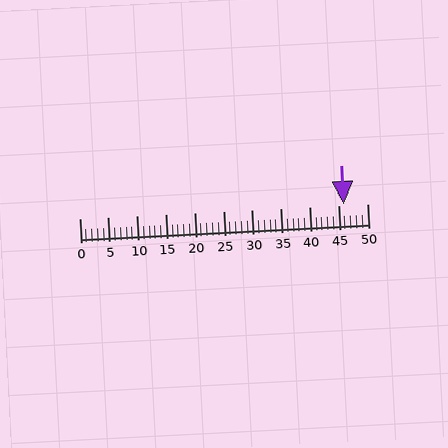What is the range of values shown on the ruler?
The ruler shows values from 0 to 50.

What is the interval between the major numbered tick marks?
The major tick marks are spaced 5 units apart.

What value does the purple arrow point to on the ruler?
The purple arrow points to approximately 46.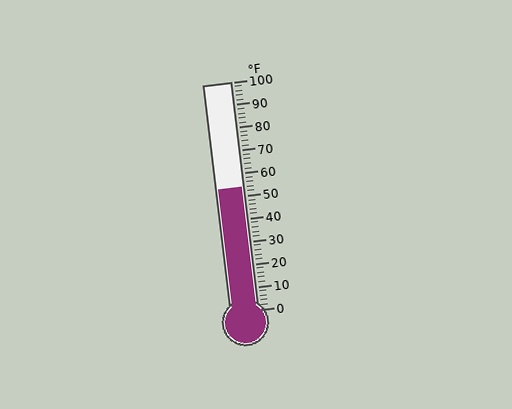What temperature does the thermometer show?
The thermometer shows approximately 54°F.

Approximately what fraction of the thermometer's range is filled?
The thermometer is filled to approximately 55% of its range.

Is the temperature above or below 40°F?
The temperature is above 40°F.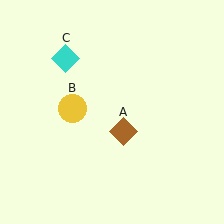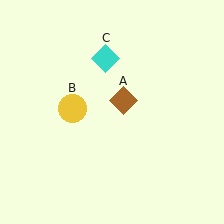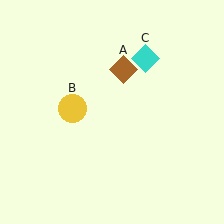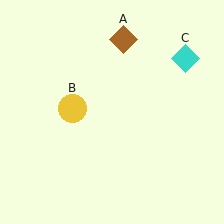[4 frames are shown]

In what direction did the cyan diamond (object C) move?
The cyan diamond (object C) moved right.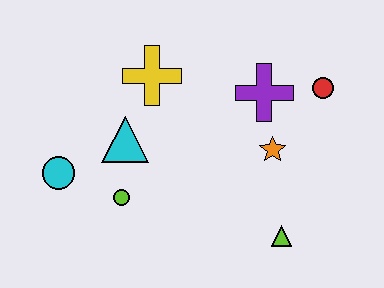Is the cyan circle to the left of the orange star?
Yes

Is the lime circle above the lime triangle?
Yes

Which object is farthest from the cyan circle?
The red circle is farthest from the cyan circle.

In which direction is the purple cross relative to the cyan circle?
The purple cross is to the right of the cyan circle.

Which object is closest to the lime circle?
The cyan triangle is closest to the lime circle.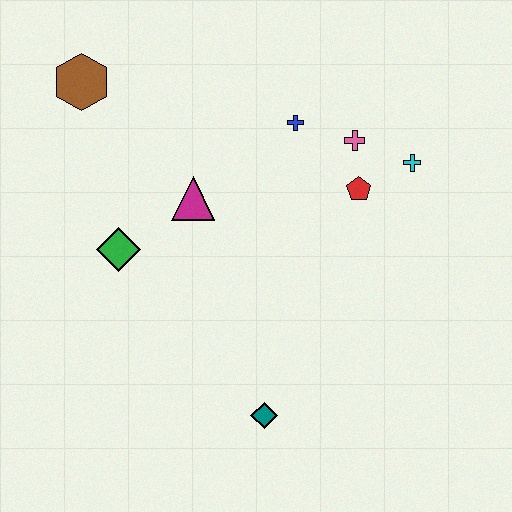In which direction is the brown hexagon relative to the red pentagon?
The brown hexagon is to the left of the red pentagon.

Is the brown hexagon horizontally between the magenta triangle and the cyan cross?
No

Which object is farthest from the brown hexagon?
The teal diamond is farthest from the brown hexagon.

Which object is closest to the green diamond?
The magenta triangle is closest to the green diamond.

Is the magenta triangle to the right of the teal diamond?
No